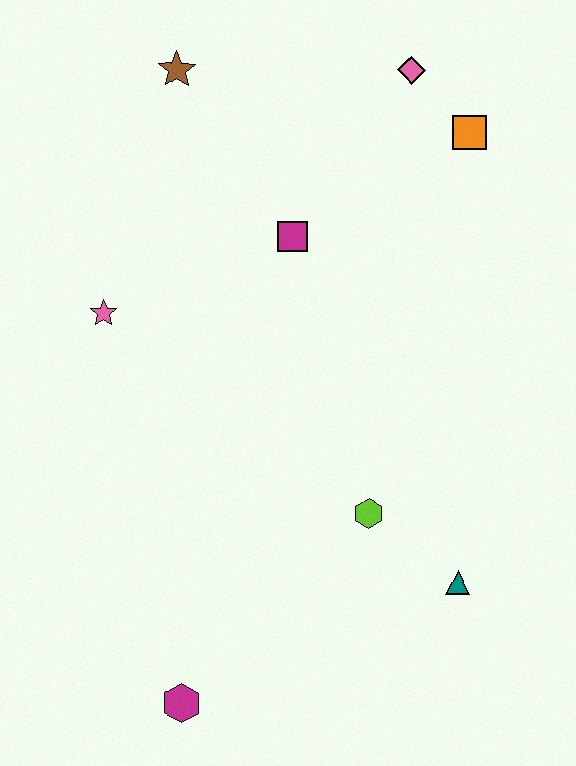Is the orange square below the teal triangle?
No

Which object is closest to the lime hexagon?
The teal triangle is closest to the lime hexagon.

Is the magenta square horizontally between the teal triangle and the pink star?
Yes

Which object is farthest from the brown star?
The magenta hexagon is farthest from the brown star.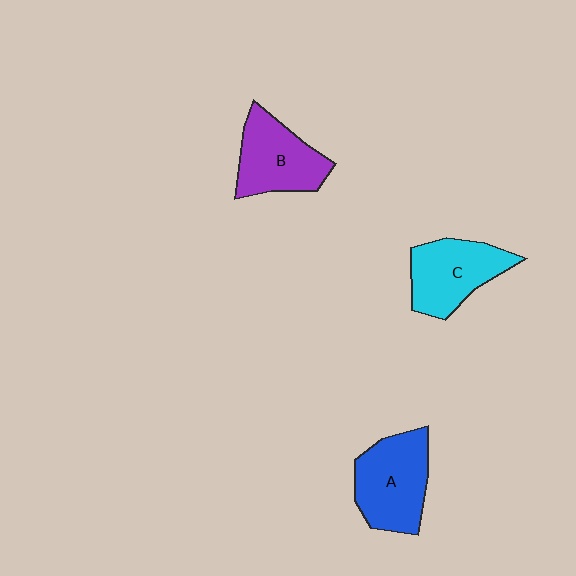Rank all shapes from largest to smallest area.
From largest to smallest: A (blue), C (cyan), B (purple).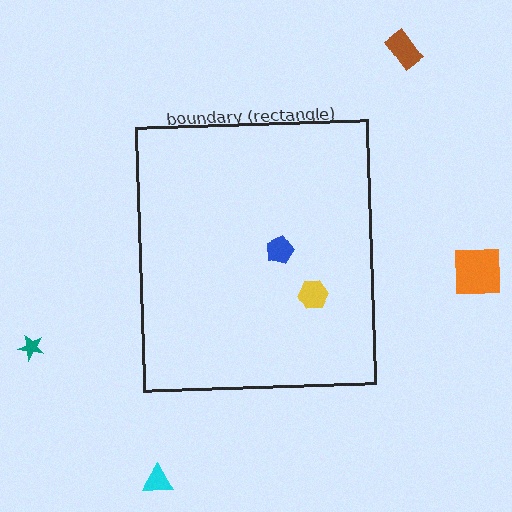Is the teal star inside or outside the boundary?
Outside.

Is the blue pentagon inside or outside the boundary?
Inside.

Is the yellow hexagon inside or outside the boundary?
Inside.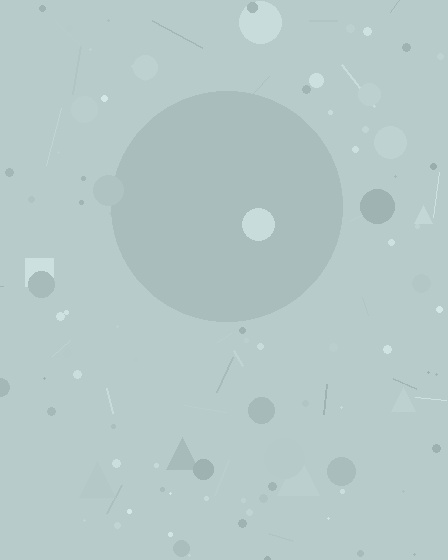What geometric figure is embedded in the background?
A circle is embedded in the background.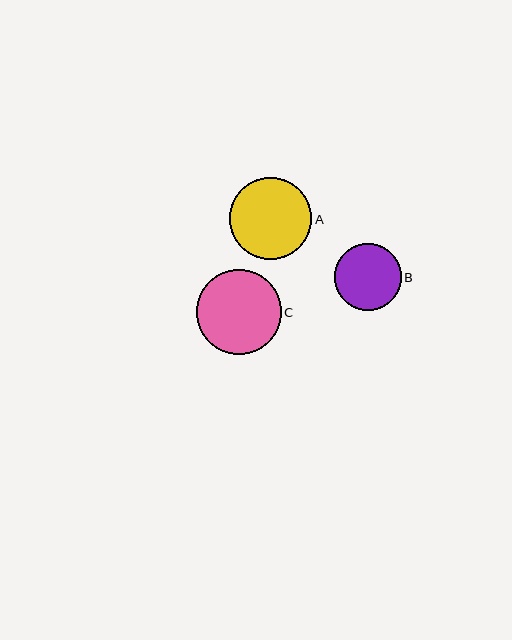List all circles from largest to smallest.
From largest to smallest: C, A, B.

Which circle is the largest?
Circle C is the largest with a size of approximately 85 pixels.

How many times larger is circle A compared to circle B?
Circle A is approximately 1.2 times the size of circle B.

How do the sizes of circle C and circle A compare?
Circle C and circle A are approximately the same size.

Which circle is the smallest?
Circle B is the smallest with a size of approximately 67 pixels.